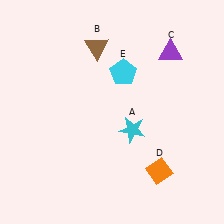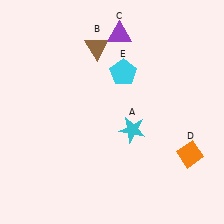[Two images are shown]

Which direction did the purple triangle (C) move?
The purple triangle (C) moved left.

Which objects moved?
The objects that moved are: the purple triangle (C), the orange diamond (D).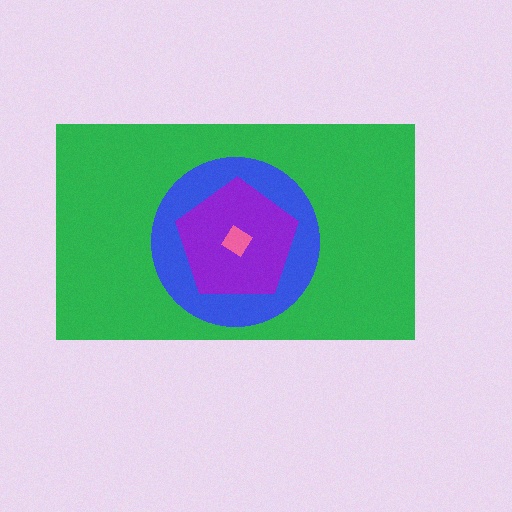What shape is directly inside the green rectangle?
The blue circle.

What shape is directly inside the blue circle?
The purple pentagon.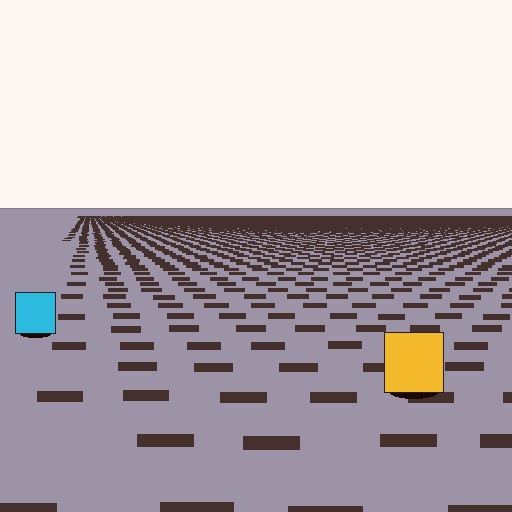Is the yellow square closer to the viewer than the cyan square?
Yes. The yellow square is closer — you can tell from the texture gradient: the ground texture is coarser near it.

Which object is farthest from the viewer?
The cyan square is farthest from the viewer. It appears smaller and the ground texture around it is denser.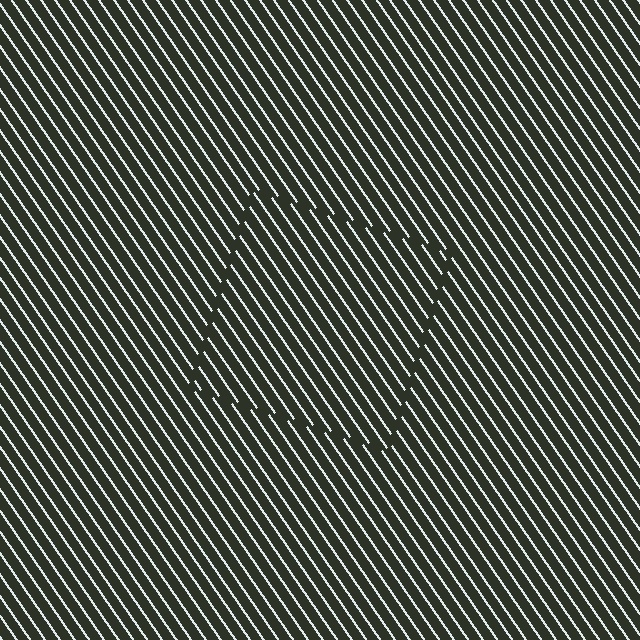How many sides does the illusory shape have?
4 sides — the line-ends trace a square.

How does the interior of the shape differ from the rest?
The interior of the shape contains the same grating, shifted by half a period — the contour is defined by the phase discontinuity where line-ends from the inner and outer gratings abut.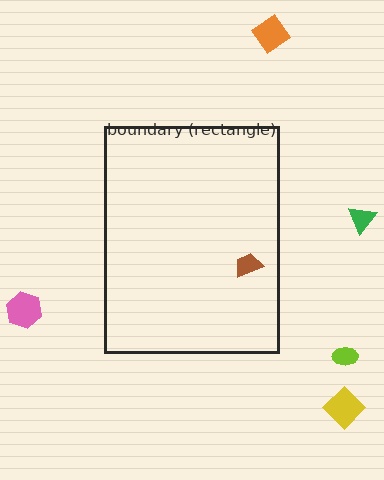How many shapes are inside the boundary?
1 inside, 5 outside.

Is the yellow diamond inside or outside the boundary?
Outside.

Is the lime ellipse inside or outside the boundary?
Outside.